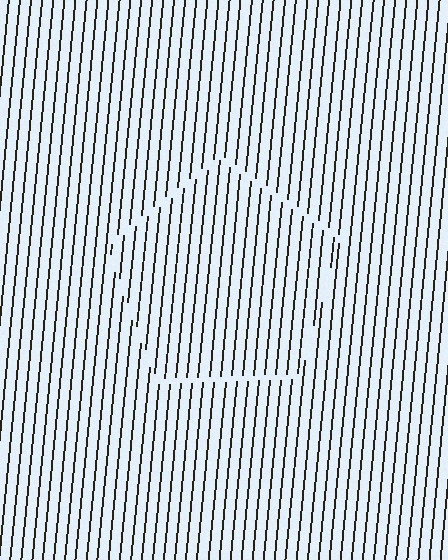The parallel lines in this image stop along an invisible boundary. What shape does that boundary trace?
An illusory pentagon. The interior of the shape contains the same grating, shifted by half a period — the contour is defined by the phase discontinuity where line-ends from the inner and outer gratings abut.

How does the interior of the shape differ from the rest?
The interior of the shape contains the same grating, shifted by half a period — the contour is defined by the phase discontinuity where line-ends from the inner and outer gratings abut.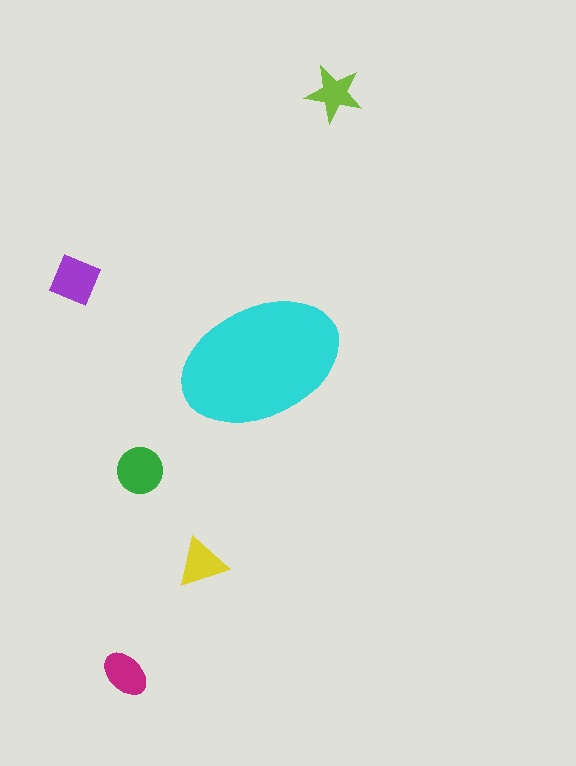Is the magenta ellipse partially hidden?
No, the magenta ellipse is fully visible.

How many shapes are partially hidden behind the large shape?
0 shapes are partially hidden.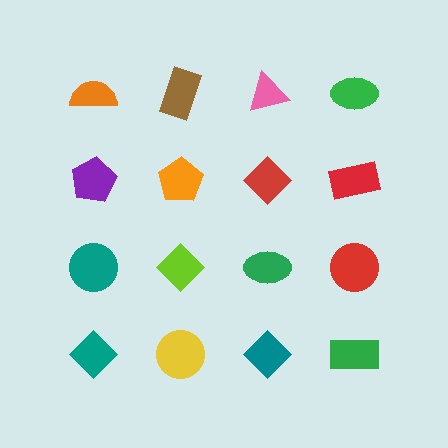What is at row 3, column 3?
A green ellipse.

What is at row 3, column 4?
A red circle.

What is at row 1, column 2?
A brown rectangle.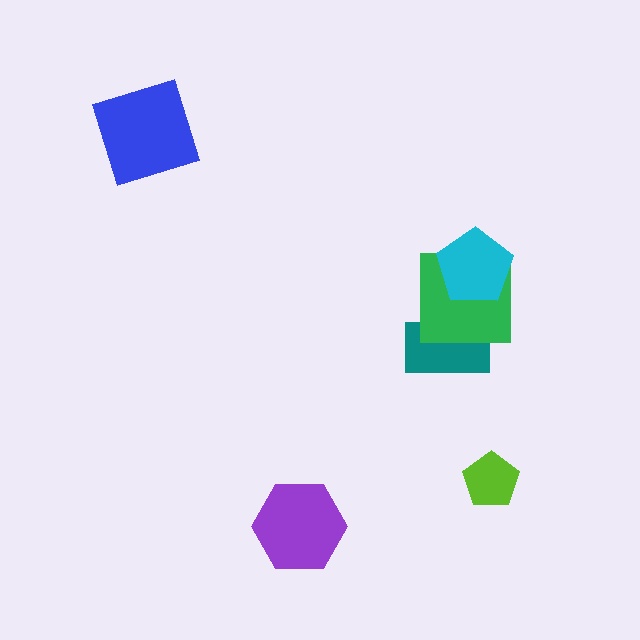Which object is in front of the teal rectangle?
The green square is in front of the teal rectangle.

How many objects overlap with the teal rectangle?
1 object overlaps with the teal rectangle.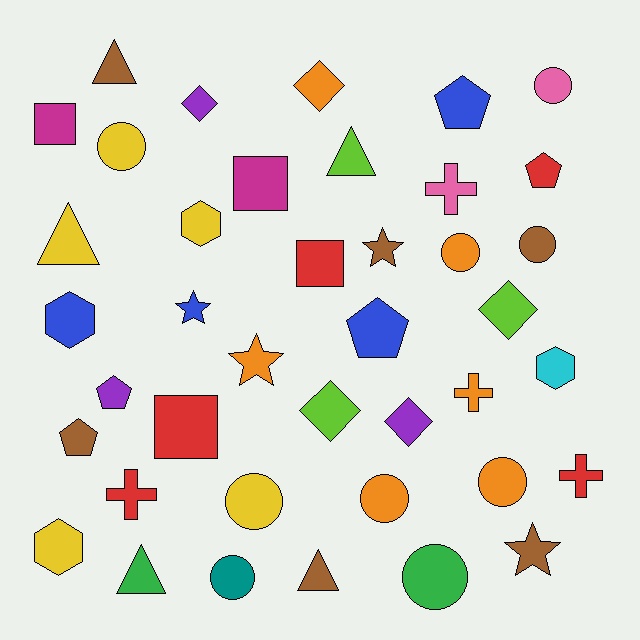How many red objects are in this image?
There are 5 red objects.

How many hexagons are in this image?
There are 4 hexagons.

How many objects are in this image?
There are 40 objects.